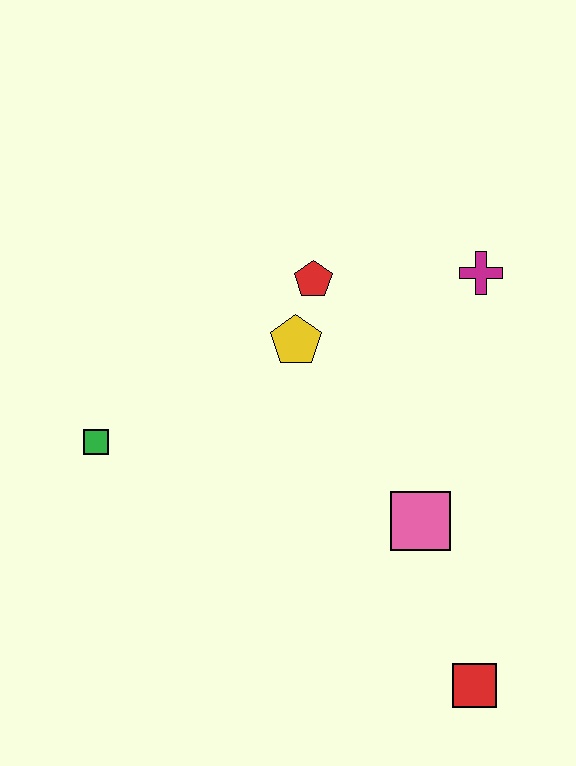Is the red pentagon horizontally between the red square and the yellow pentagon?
Yes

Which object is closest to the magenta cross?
The red pentagon is closest to the magenta cross.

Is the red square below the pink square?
Yes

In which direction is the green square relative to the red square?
The green square is to the left of the red square.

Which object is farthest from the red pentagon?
The red square is farthest from the red pentagon.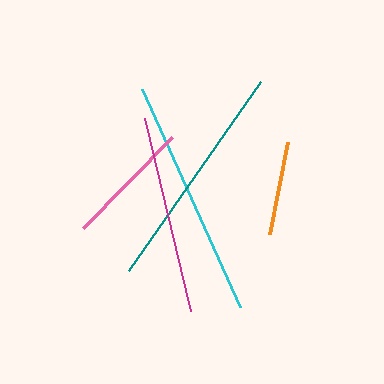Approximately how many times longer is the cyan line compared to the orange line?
The cyan line is approximately 2.5 times the length of the orange line.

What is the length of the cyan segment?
The cyan segment is approximately 240 pixels long.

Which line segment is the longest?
The cyan line is the longest at approximately 240 pixels.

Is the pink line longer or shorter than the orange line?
The pink line is longer than the orange line.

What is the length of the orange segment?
The orange segment is approximately 94 pixels long.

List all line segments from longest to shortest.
From longest to shortest: cyan, teal, magenta, pink, orange.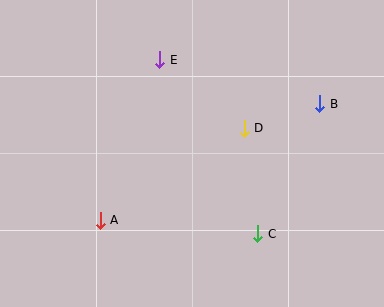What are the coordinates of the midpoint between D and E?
The midpoint between D and E is at (202, 94).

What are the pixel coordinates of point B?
Point B is at (320, 104).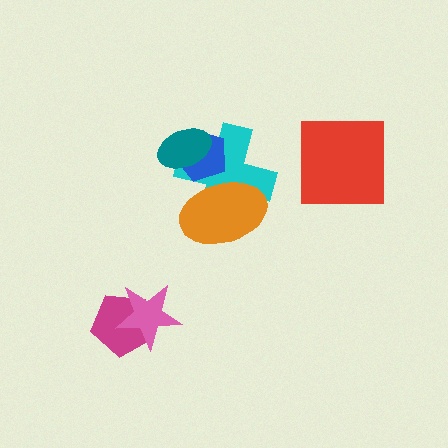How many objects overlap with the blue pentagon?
3 objects overlap with the blue pentagon.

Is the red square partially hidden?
No, no other shape covers it.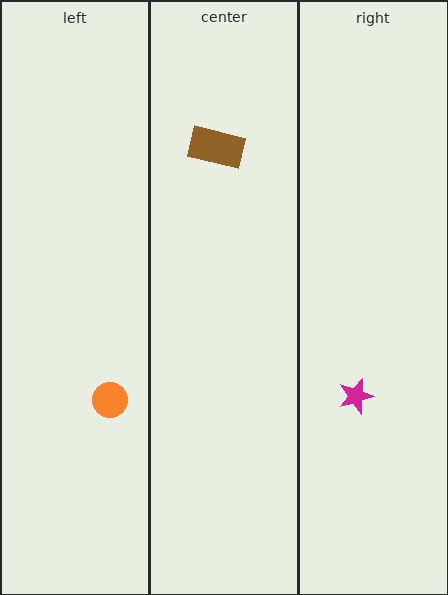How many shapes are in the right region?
1.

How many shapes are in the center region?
1.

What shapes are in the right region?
The magenta star.